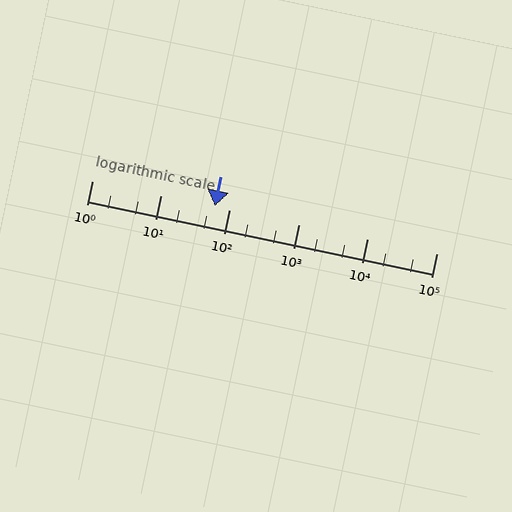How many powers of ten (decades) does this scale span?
The scale spans 5 decades, from 1 to 100000.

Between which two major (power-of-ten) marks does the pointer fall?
The pointer is between 10 and 100.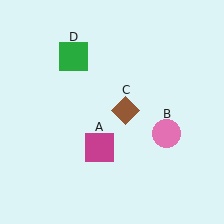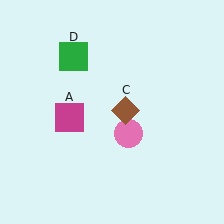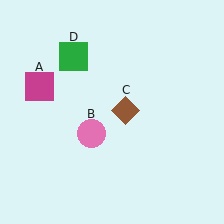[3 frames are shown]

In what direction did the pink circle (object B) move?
The pink circle (object B) moved left.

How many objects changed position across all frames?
2 objects changed position: magenta square (object A), pink circle (object B).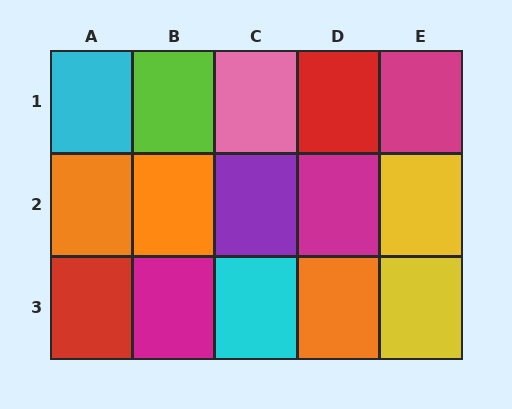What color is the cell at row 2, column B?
Orange.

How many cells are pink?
1 cell is pink.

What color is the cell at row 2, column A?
Orange.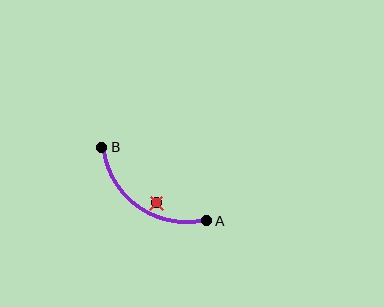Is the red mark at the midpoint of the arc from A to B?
No — the red mark does not lie on the arc at all. It sits slightly inside the curve.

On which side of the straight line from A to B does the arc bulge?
The arc bulges below and to the left of the straight line connecting A and B.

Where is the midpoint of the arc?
The arc midpoint is the point on the curve farthest from the straight line joining A and B. It sits below and to the left of that line.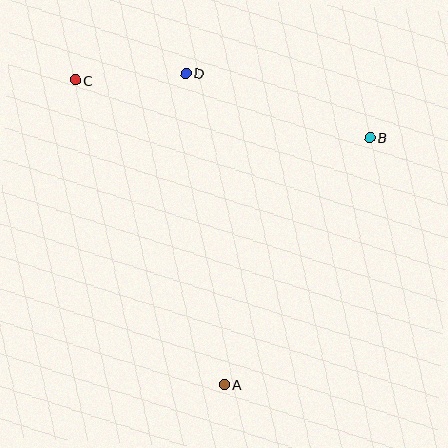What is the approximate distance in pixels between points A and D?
The distance between A and D is approximately 314 pixels.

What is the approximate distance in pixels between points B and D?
The distance between B and D is approximately 195 pixels.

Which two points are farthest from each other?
Points A and C are farthest from each other.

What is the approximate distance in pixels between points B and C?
The distance between B and C is approximately 300 pixels.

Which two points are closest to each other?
Points C and D are closest to each other.